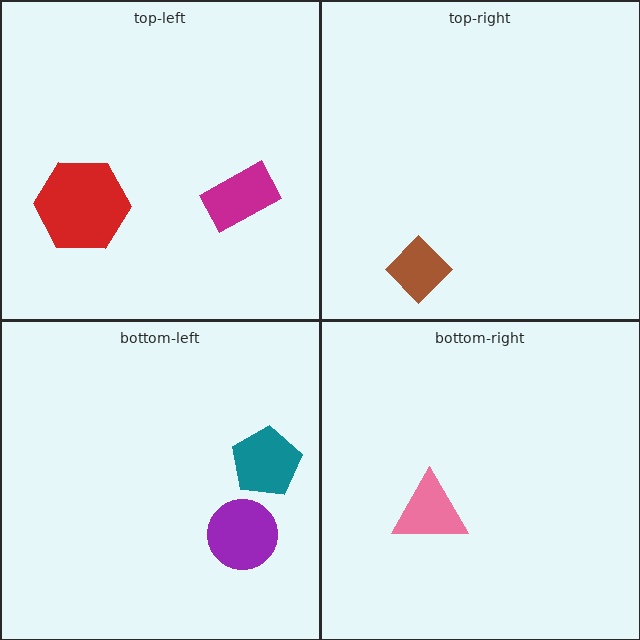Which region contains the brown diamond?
The top-right region.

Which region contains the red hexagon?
The top-left region.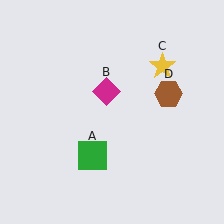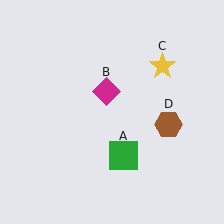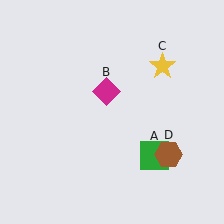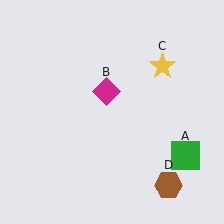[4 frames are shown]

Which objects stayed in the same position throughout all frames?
Magenta diamond (object B) and yellow star (object C) remained stationary.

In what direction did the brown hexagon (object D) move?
The brown hexagon (object D) moved down.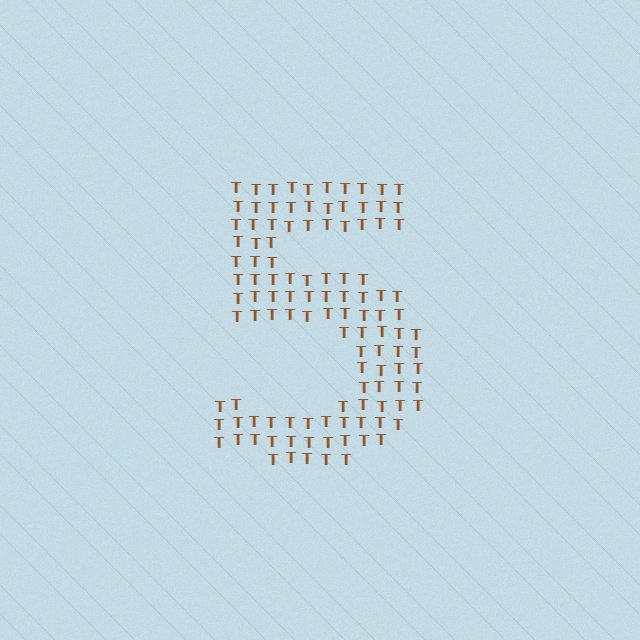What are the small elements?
The small elements are letter T's.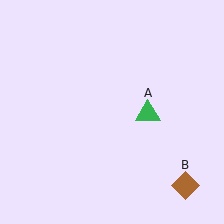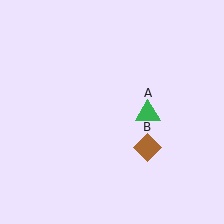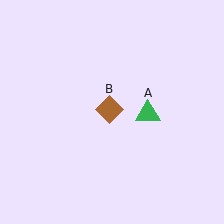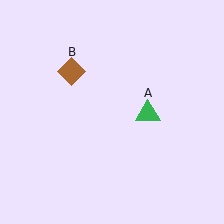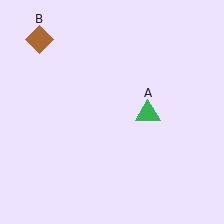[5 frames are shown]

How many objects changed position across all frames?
1 object changed position: brown diamond (object B).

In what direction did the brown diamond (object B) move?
The brown diamond (object B) moved up and to the left.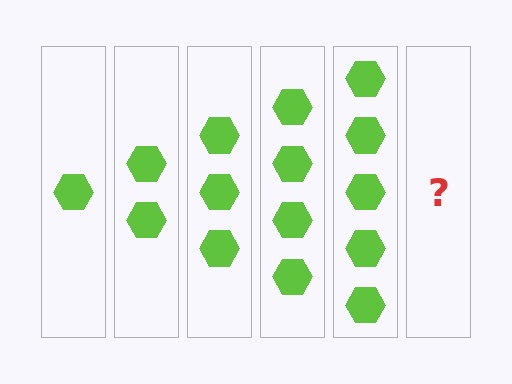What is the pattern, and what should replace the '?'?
The pattern is that each step adds one more hexagon. The '?' should be 6 hexagons.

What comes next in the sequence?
The next element should be 6 hexagons.